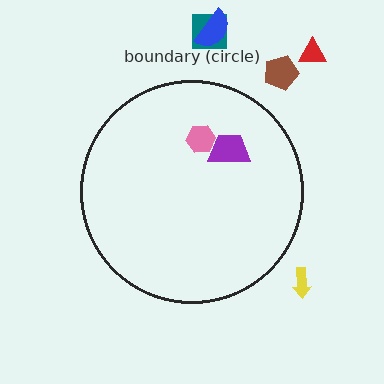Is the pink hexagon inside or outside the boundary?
Inside.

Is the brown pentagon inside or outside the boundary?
Outside.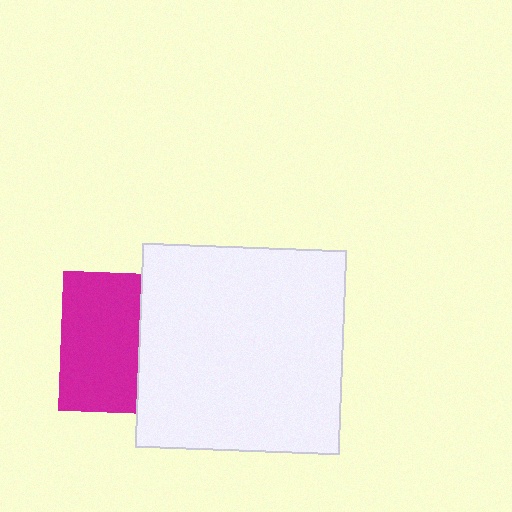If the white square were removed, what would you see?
You would see the complete magenta square.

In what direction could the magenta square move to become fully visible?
The magenta square could move left. That would shift it out from behind the white square entirely.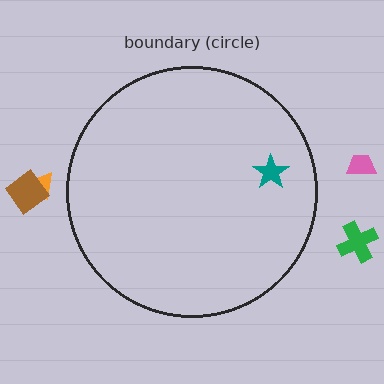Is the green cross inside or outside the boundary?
Outside.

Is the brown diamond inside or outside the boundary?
Outside.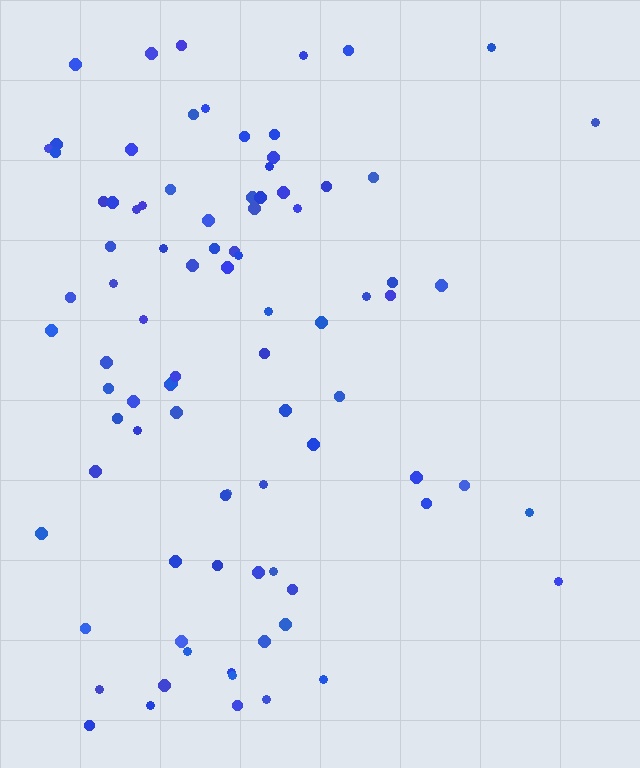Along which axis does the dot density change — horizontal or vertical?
Horizontal.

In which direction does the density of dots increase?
From right to left, with the left side densest.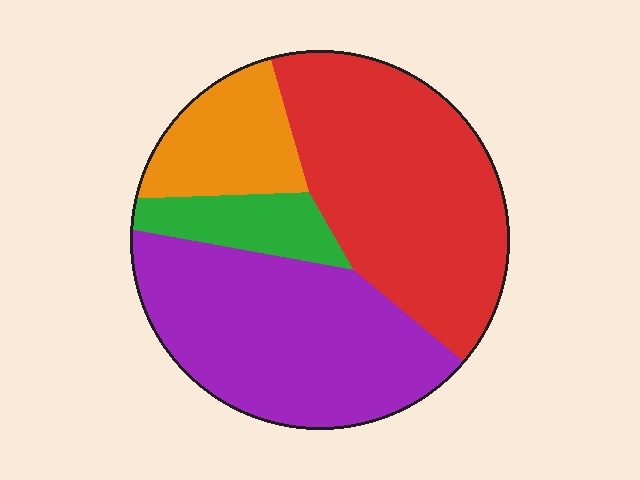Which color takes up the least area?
Green, at roughly 10%.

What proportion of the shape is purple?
Purple takes up about three eighths (3/8) of the shape.